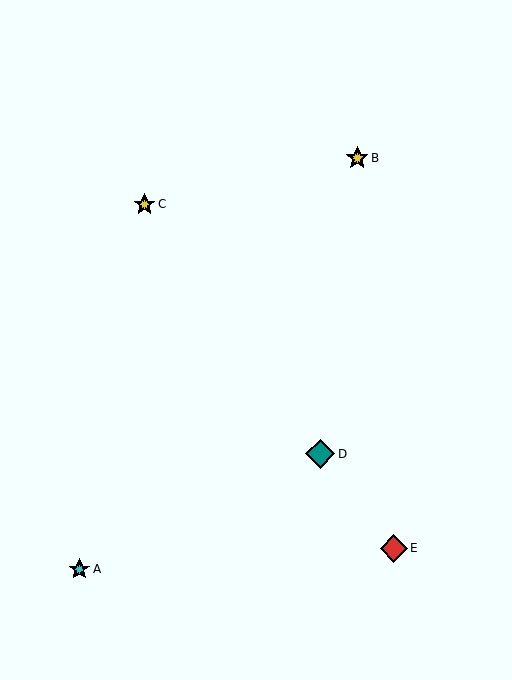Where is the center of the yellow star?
The center of the yellow star is at (145, 204).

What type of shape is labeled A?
Shape A is a cyan star.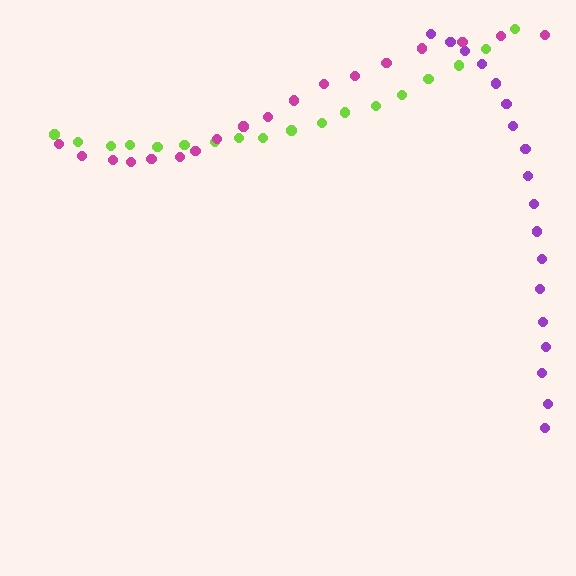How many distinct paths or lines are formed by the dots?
There are 3 distinct paths.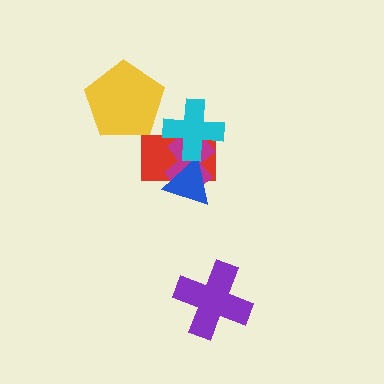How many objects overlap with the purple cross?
0 objects overlap with the purple cross.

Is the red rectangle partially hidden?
Yes, it is partially covered by another shape.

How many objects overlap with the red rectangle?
3 objects overlap with the red rectangle.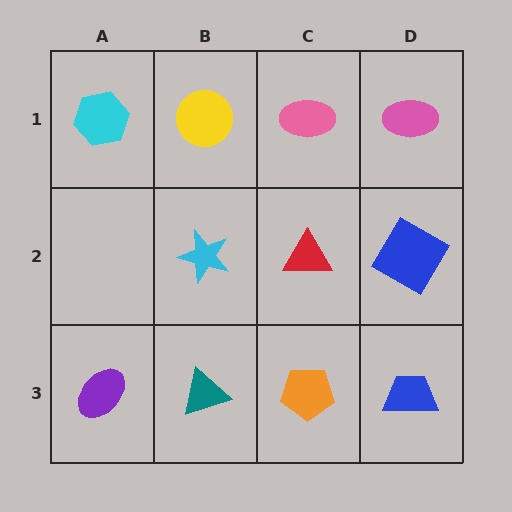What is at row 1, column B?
A yellow circle.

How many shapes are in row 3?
4 shapes.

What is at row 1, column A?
A cyan hexagon.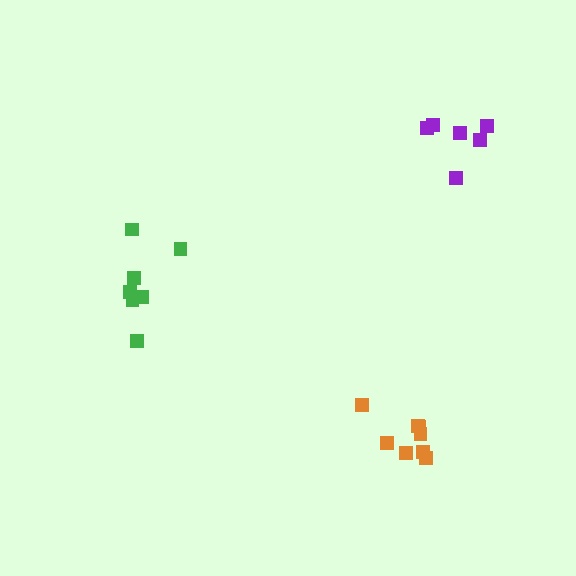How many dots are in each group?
Group 1: 7 dots, Group 2: 6 dots, Group 3: 8 dots (21 total).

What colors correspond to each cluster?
The clusters are colored: green, purple, orange.